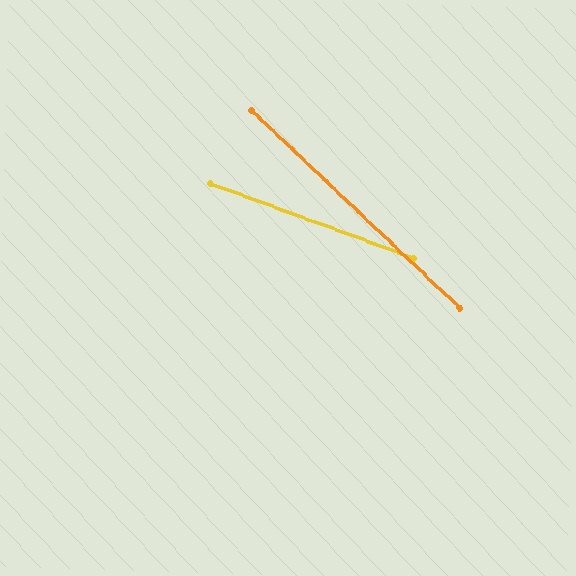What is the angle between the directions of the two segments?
Approximately 23 degrees.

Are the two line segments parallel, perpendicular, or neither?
Neither parallel nor perpendicular — they differ by about 23°.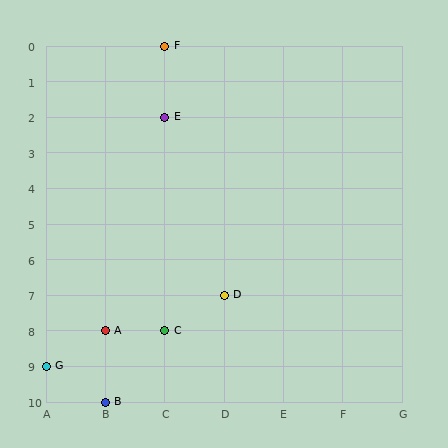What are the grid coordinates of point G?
Point G is at grid coordinates (A, 9).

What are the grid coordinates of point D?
Point D is at grid coordinates (D, 7).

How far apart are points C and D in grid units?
Points C and D are 1 column and 1 row apart (about 1.4 grid units diagonally).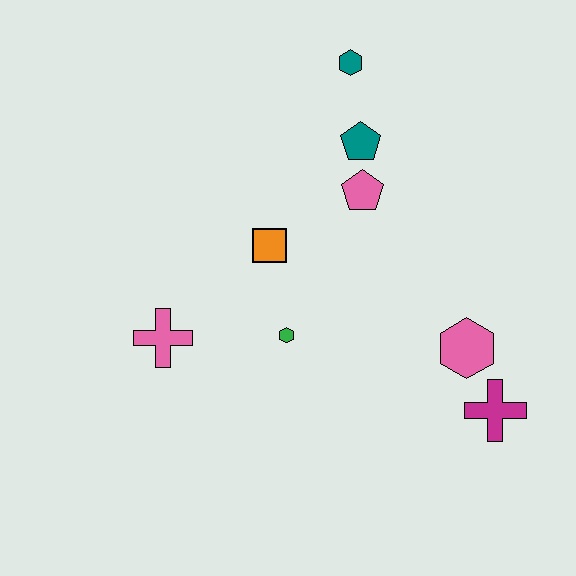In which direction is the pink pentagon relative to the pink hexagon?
The pink pentagon is above the pink hexagon.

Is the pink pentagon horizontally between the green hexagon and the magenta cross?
Yes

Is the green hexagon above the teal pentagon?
No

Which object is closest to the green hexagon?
The orange square is closest to the green hexagon.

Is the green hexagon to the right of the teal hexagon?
No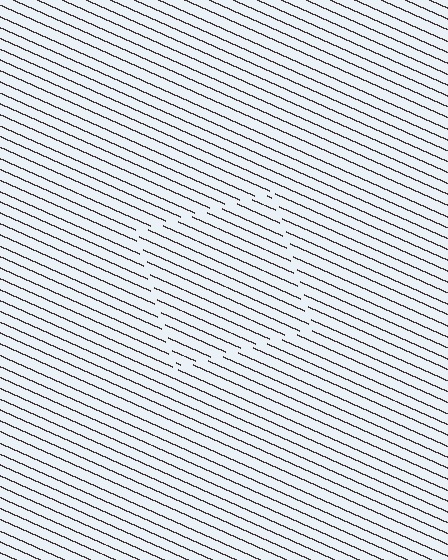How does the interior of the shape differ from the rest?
The interior of the shape contains the same grating, shifted by half a period — the contour is defined by the phase discontinuity where line-ends from the inner and outer gratings abut.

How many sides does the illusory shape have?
4 sides — the line-ends trace a square.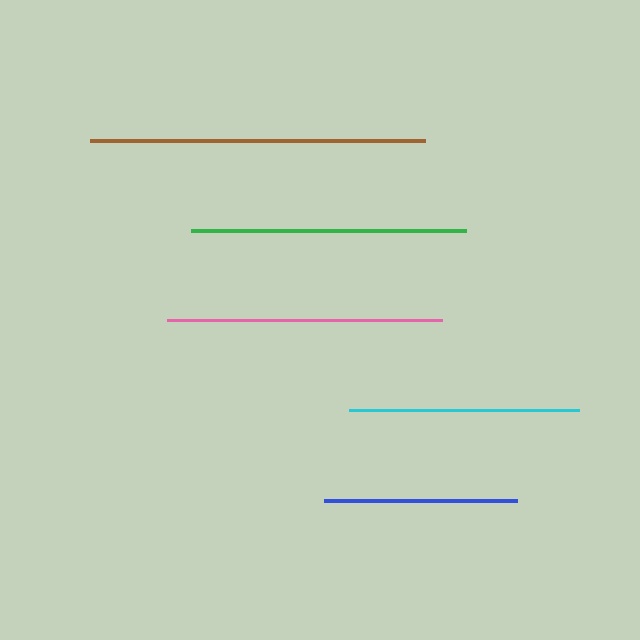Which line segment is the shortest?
The blue line is the shortest at approximately 193 pixels.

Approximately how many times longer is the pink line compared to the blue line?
The pink line is approximately 1.4 times the length of the blue line.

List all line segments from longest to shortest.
From longest to shortest: brown, pink, green, cyan, blue.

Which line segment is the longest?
The brown line is the longest at approximately 334 pixels.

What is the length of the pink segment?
The pink segment is approximately 276 pixels long.